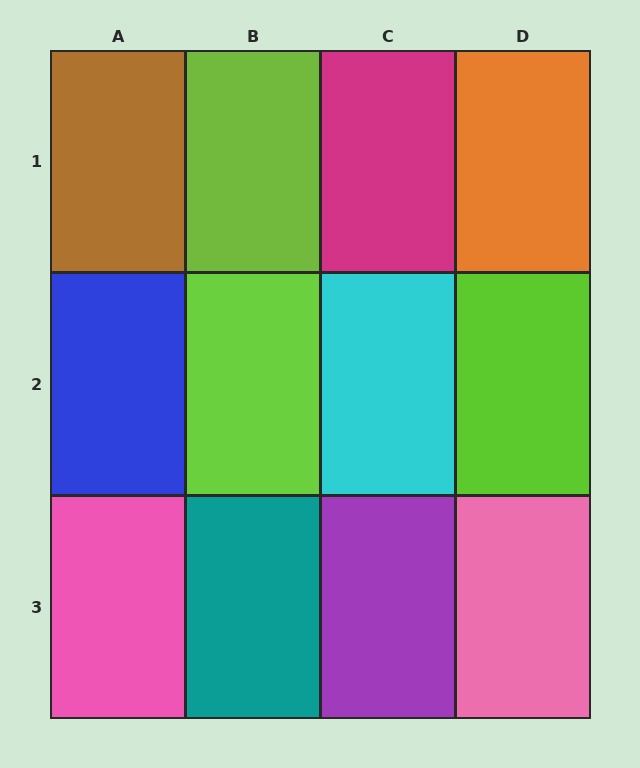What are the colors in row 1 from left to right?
Brown, lime, magenta, orange.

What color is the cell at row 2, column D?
Lime.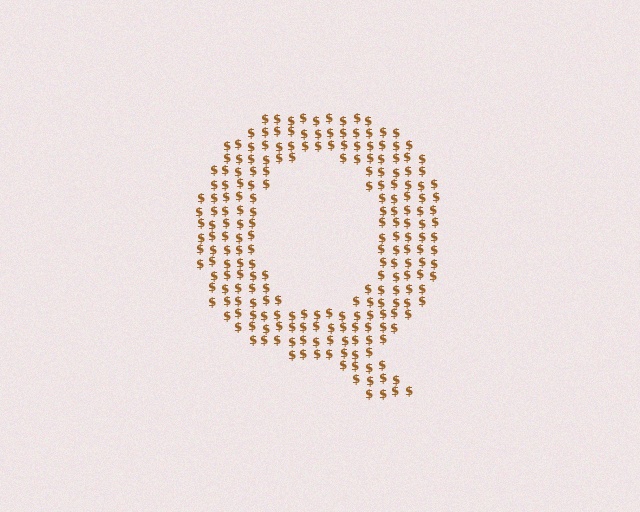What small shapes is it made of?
It is made of small dollar signs.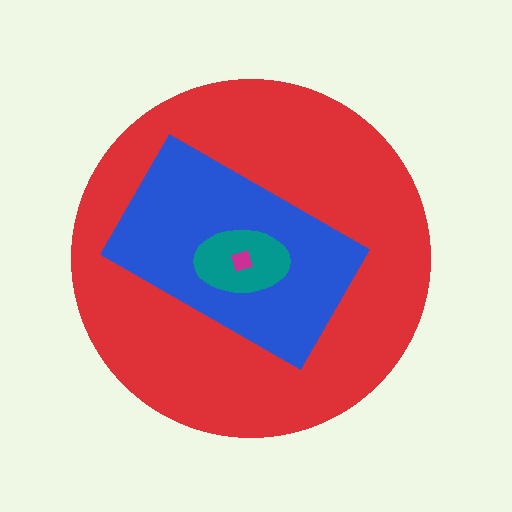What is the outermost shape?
The red circle.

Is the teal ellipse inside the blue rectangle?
Yes.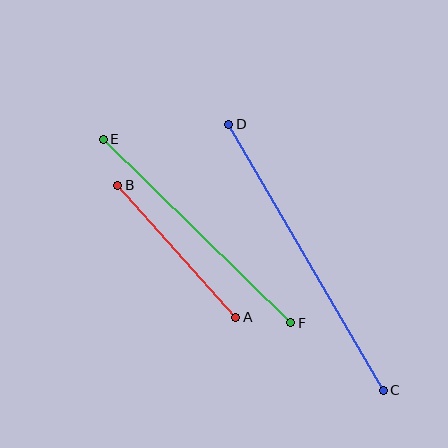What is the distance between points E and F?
The distance is approximately 262 pixels.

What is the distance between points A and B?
The distance is approximately 177 pixels.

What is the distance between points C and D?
The distance is approximately 308 pixels.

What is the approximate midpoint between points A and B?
The midpoint is at approximately (177, 251) pixels.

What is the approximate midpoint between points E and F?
The midpoint is at approximately (197, 231) pixels.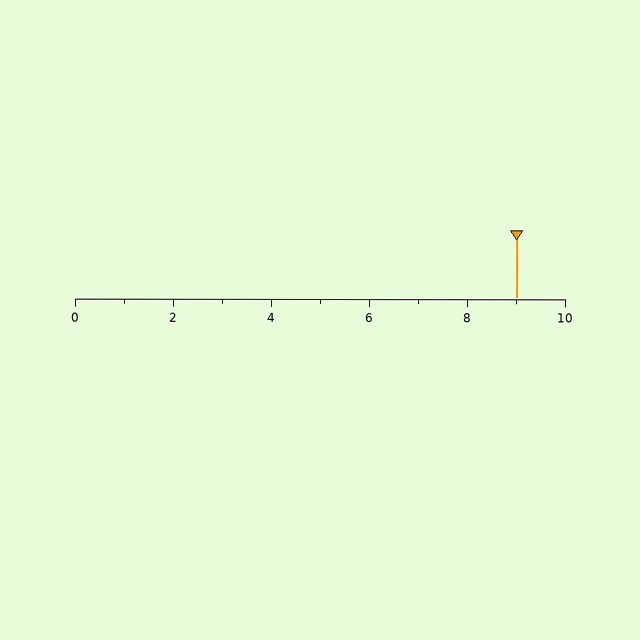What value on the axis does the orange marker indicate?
The marker indicates approximately 9.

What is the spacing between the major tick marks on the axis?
The major ticks are spaced 2 apart.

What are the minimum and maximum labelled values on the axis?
The axis runs from 0 to 10.